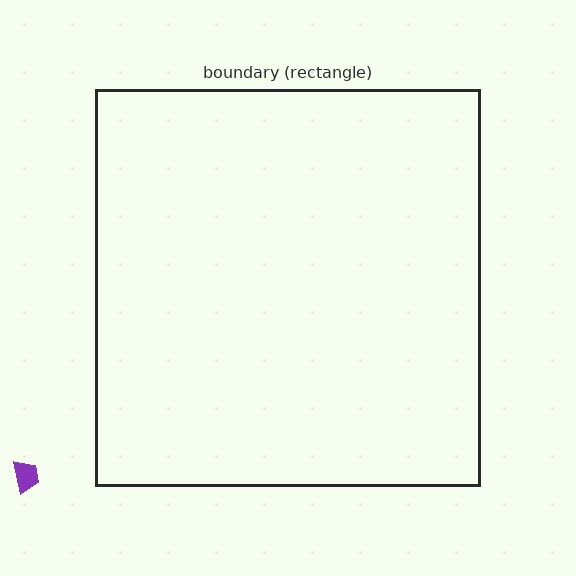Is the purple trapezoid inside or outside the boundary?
Outside.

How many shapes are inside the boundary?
0 inside, 1 outside.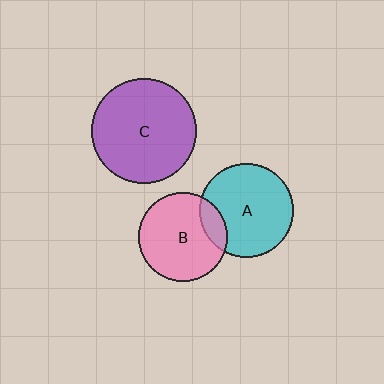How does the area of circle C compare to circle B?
Approximately 1.4 times.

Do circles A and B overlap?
Yes.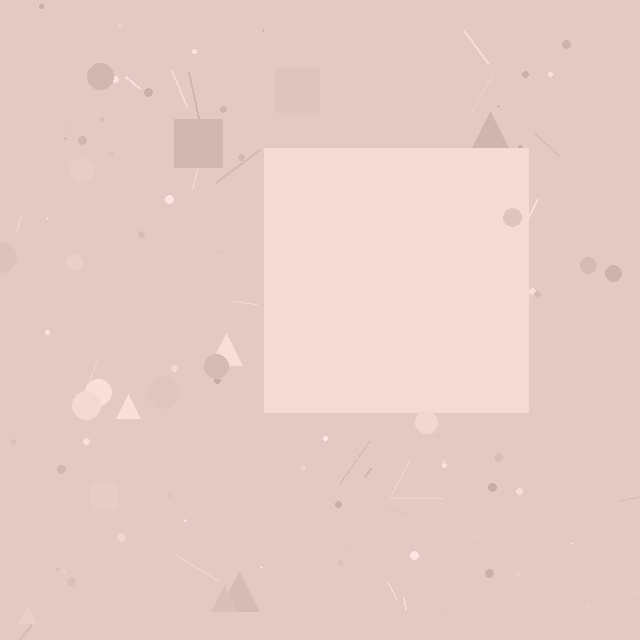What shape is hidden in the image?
A square is hidden in the image.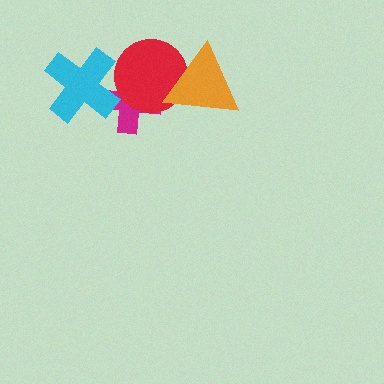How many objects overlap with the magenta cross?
2 objects overlap with the magenta cross.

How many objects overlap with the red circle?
2 objects overlap with the red circle.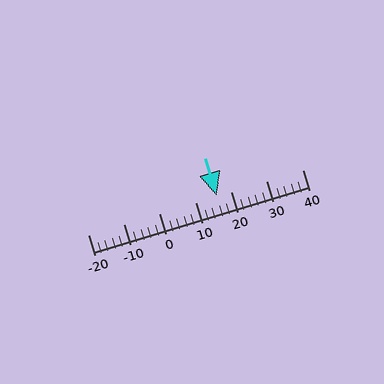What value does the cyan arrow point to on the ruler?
The cyan arrow points to approximately 16.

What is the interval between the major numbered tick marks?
The major tick marks are spaced 10 units apart.